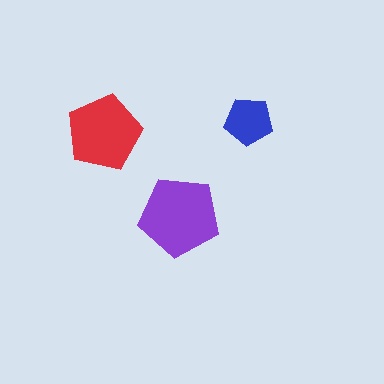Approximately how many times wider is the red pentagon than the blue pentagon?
About 1.5 times wider.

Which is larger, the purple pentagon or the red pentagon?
The purple one.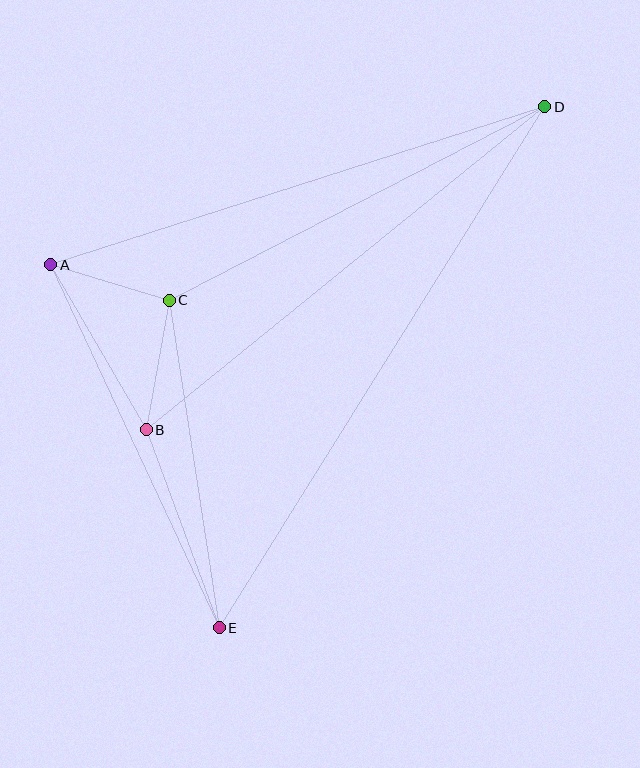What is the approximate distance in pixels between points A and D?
The distance between A and D is approximately 519 pixels.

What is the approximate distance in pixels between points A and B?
The distance between A and B is approximately 190 pixels.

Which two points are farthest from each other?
Points D and E are farthest from each other.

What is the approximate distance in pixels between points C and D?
The distance between C and D is approximately 422 pixels.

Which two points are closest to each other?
Points A and C are closest to each other.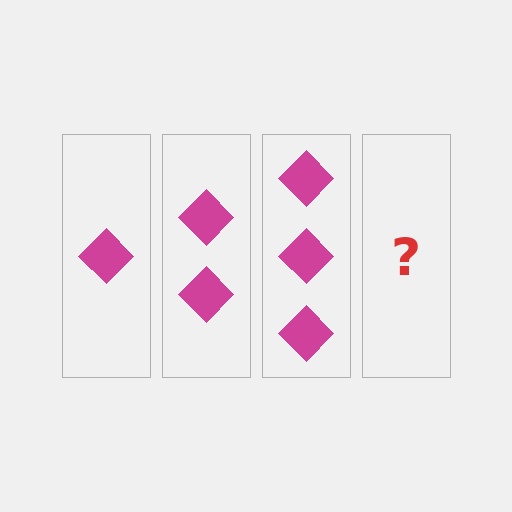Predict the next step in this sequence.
The next step is 4 diamonds.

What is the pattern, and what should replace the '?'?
The pattern is that each step adds one more diamond. The '?' should be 4 diamonds.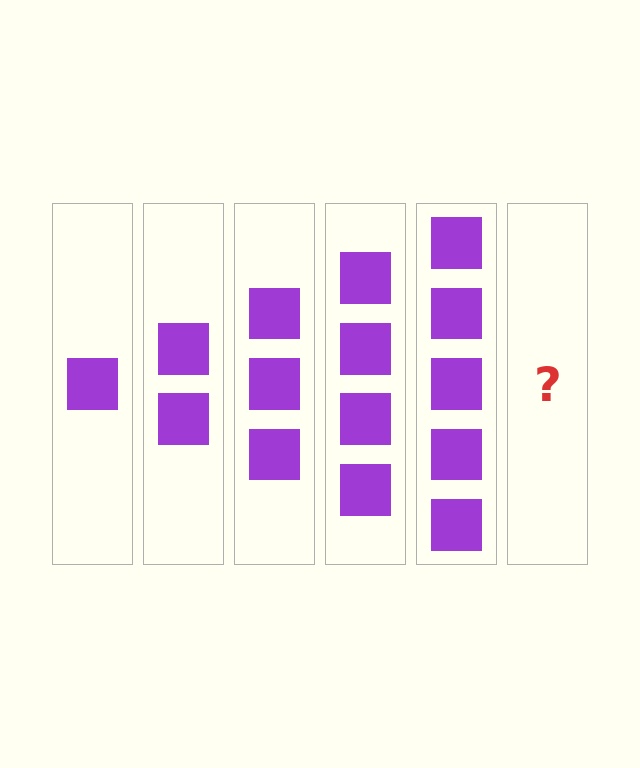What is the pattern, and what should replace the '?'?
The pattern is that each step adds one more square. The '?' should be 6 squares.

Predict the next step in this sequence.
The next step is 6 squares.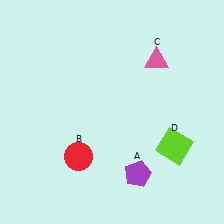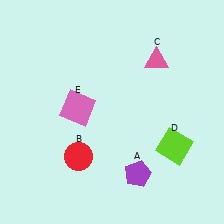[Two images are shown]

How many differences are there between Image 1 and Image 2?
There is 1 difference between the two images.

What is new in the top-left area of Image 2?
A pink square (E) was added in the top-left area of Image 2.